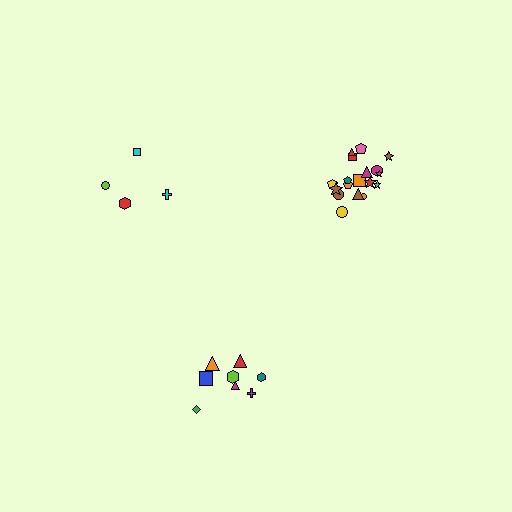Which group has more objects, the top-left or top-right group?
The top-right group.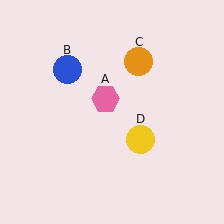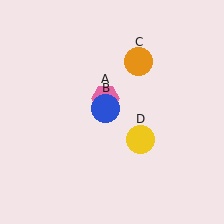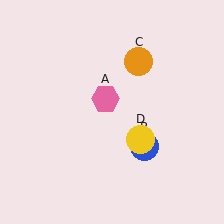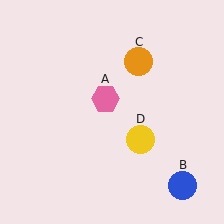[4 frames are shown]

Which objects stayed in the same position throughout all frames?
Pink hexagon (object A) and orange circle (object C) and yellow circle (object D) remained stationary.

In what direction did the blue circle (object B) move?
The blue circle (object B) moved down and to the right.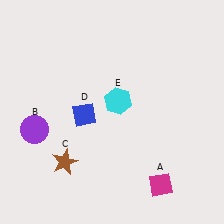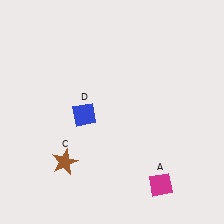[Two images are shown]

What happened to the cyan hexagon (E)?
The cyan hexagon (E) was removed in Image 2. It was in the top-right area of Image 1.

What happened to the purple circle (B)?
The purple circle (B) was removed in Image 2. It was in the bottom-left area of Image 1.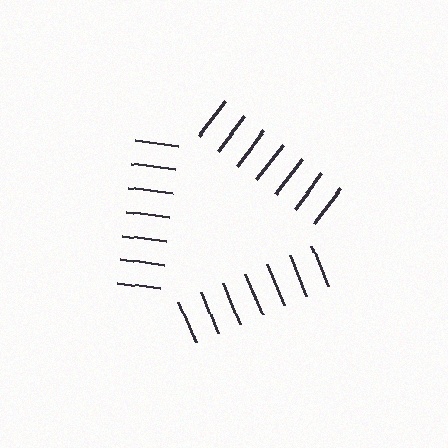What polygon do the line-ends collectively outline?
An illusory triangle — the line segments terminate on its edges but no continuous stroke is drawn.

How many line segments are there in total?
21 — 7 along each of the 3 edges.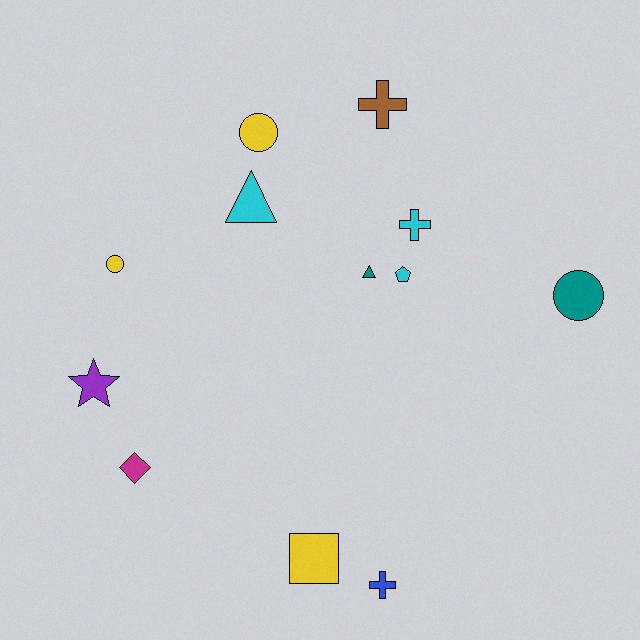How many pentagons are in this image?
There is 1 pentagon.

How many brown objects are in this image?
There is 1 brown object.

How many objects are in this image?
There are 12 objects.